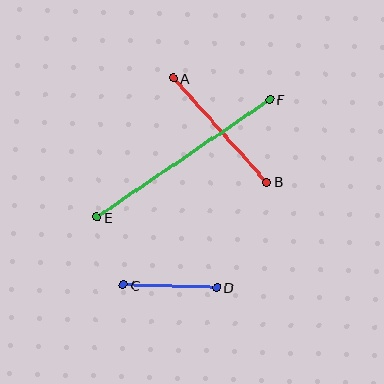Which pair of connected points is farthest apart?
Points E and F are farthest apart.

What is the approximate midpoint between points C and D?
The midpoint is at approximately (170, 286) pixels.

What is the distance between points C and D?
The distance is approximately 93 pixels.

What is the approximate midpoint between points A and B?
The midpoint is at approximately (220, 130) pixels.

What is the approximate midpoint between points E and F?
The midpoint is at approximately (183, 159) pixels.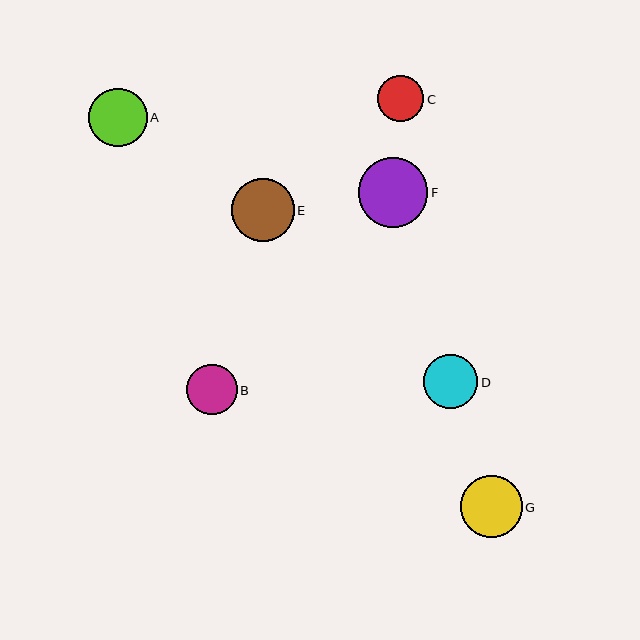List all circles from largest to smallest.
From largest to smallest: F, E, G, A, D, B, C.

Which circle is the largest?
Circle F is the largest with a size of approximately 69 pixels.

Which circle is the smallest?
Circle C is the smallest with a size of approximately 47 pixels.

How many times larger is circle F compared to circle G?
Circle F is approximately 1.1 times the size of circle G.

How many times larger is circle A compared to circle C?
Circle A is approximately 1.3 times the size of circle C.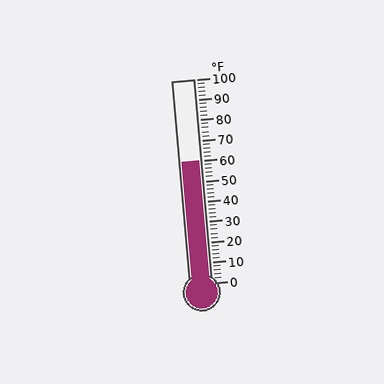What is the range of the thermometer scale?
The thermometer scale ranges from 0°F to 100°F.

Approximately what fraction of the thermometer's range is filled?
The thermometer is filled to approximately 60% of its range.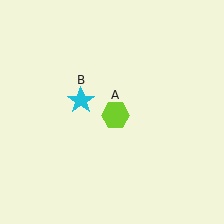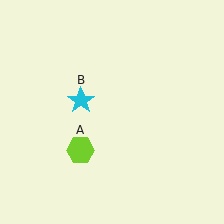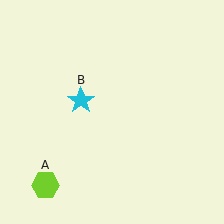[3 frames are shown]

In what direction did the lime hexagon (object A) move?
The lime hexagon (object A) moved down and to the left.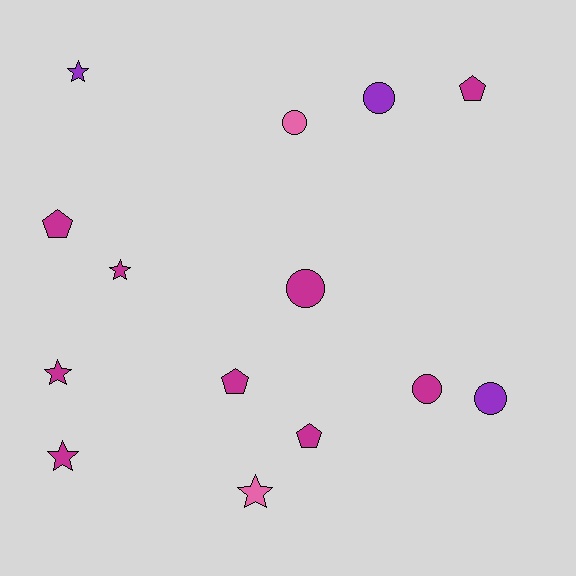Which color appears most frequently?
Magenta, with 9 objects.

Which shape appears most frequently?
Circle, with 5 objects.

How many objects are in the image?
There are 14 objects.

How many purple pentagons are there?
There are no purple pentagons.